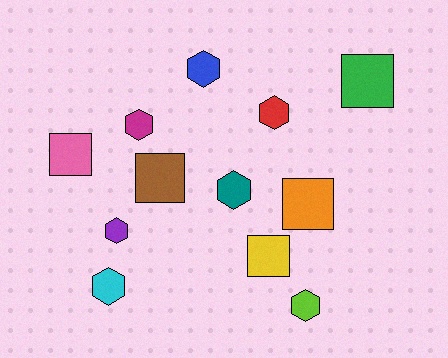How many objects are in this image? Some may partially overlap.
There are 12 objects.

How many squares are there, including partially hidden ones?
There are 5 squares.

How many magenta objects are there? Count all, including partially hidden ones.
There is 1 magenta object.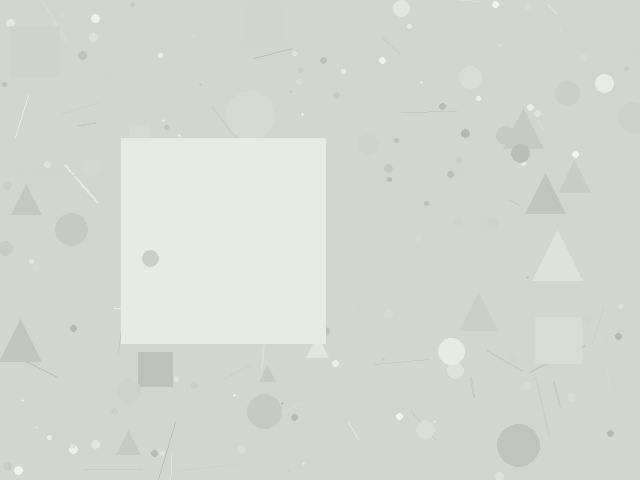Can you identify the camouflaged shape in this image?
The camouflaged shape is a square.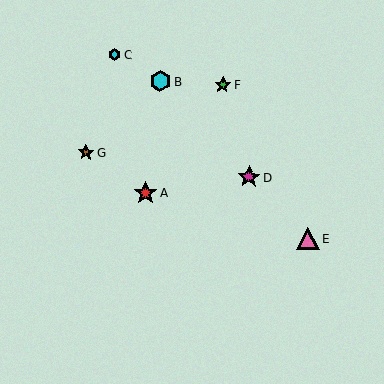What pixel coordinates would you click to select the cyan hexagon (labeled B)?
Click at (160, 81) to select the cyan hexagon B.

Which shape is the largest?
The red star (labeled A) is the largest.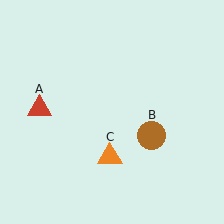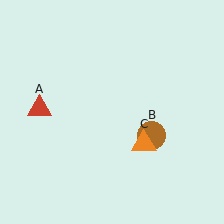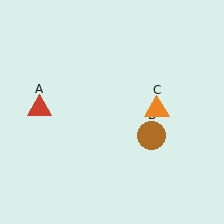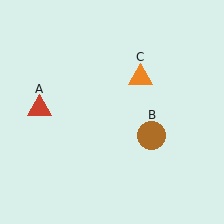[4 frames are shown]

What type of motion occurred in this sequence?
The orange triangle (object C) rotated counterclockwise around the center of the scene.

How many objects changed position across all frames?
1 object changed position: orange triangle (object C).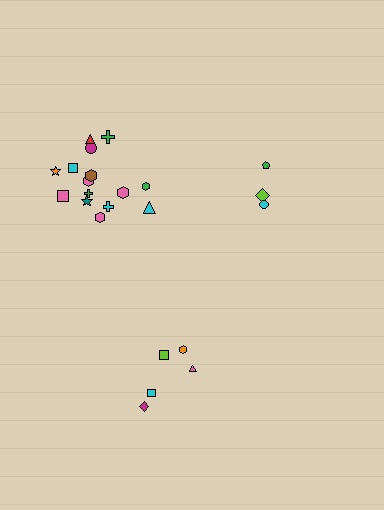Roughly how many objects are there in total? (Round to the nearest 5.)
Roughly 25 objects in total.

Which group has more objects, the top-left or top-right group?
The top-left group.